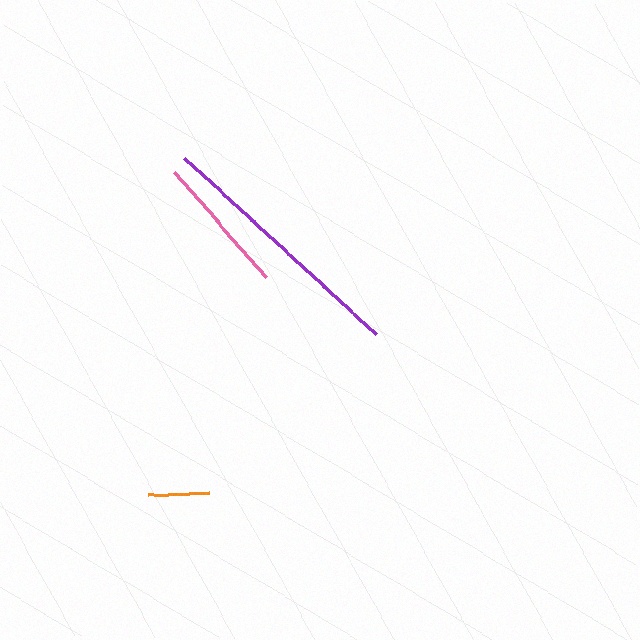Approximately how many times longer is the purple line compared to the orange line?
The purple line is approximately 4.2 times the length of the orange line.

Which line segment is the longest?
The purple line is the longest at approximately 260 pixels.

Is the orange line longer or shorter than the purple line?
The purple line is longer than the orange line.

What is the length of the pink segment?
The pink segment is approximately 140 pixels long.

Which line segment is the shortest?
The orange line is the shortest at approximately 62 pixels.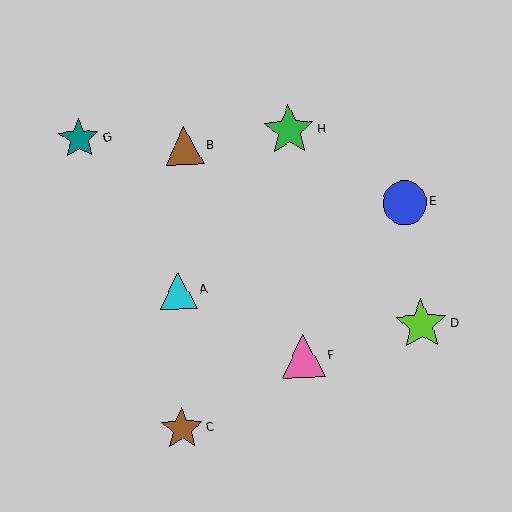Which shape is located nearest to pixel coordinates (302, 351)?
The pink triangle (labeled F) at (303, 356) is nearest to that location.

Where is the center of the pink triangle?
The center of the pink triangle is at (303, 356).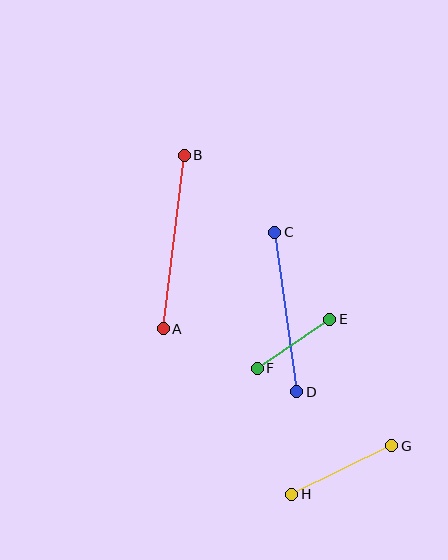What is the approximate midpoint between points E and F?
The midpoint is at approximately (294, 344) pixels.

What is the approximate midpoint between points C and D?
The midpoint is at approximately (286, 312) pixels.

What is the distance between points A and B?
The distance is approximately 175 pixels.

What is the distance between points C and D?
The distance is approximately 161 pixels.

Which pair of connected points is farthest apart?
Points A and B are farthest apart.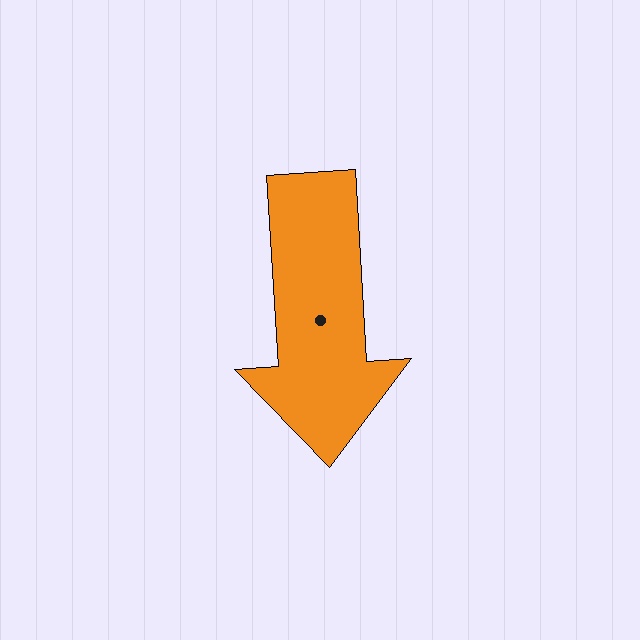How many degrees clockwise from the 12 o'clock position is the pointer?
Approximately 177 degrees.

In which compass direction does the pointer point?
South.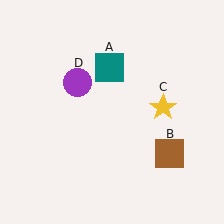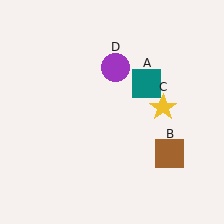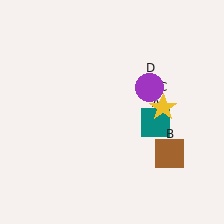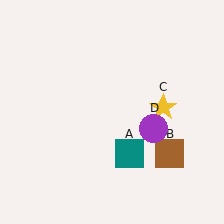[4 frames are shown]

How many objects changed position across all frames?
2 objects changed position: teal square (object A), purple circle (object D).